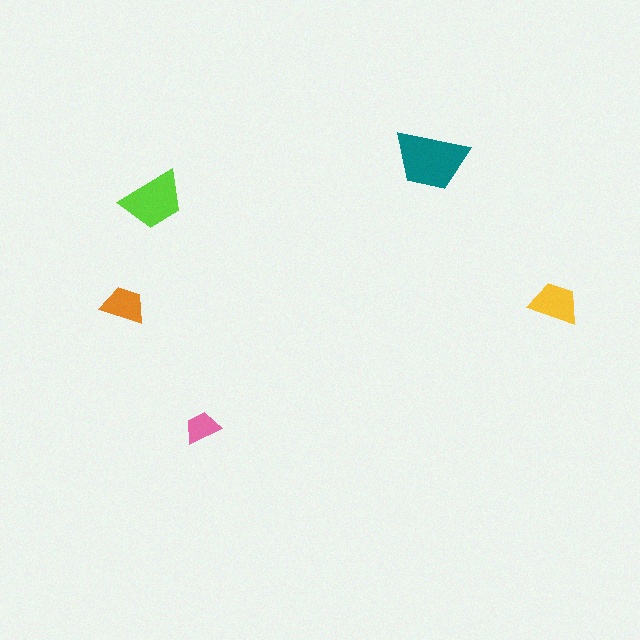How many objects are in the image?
There are 5 objects in the image.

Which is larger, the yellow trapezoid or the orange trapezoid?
The yellow one.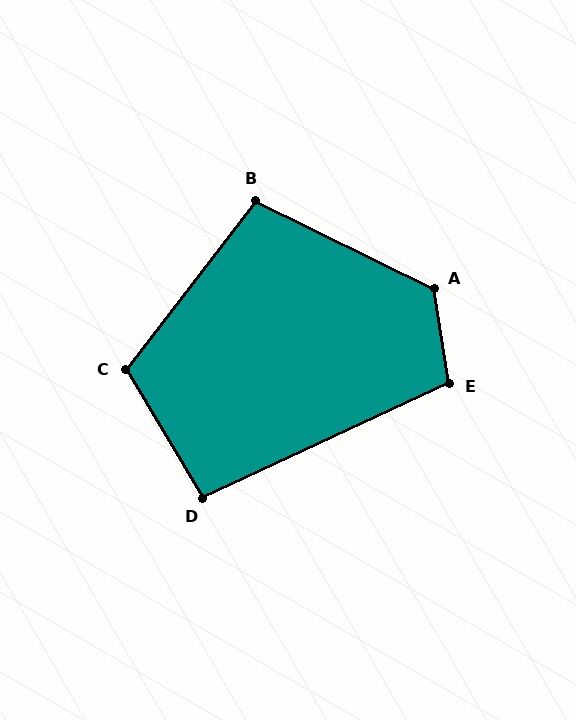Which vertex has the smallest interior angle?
D, at approximately 96 degrees.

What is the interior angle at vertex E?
Approximately 106 degrees (obtuse).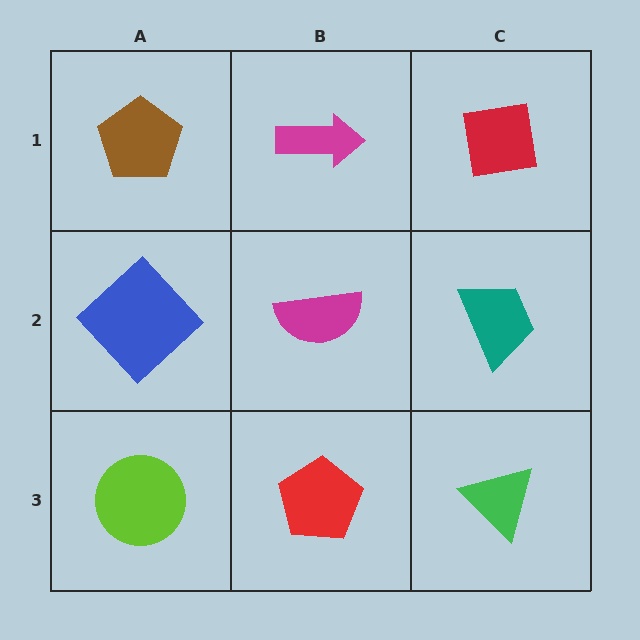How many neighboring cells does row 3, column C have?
2.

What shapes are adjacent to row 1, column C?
A teal trapezoid (row 2, column C), a magenta arrow (row 1, column B).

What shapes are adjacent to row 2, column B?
A magenta arrow (row 1, column B), a red pentagon (row 3, column B), a blue diamond (row 2, column A), a teal trapezoid (row 2, column C).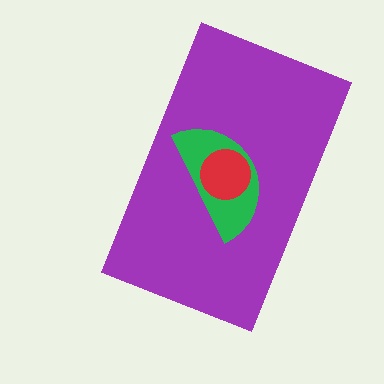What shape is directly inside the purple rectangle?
The green semicircle.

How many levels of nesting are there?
3.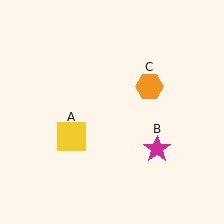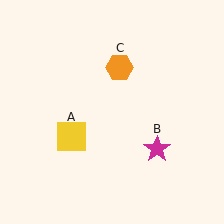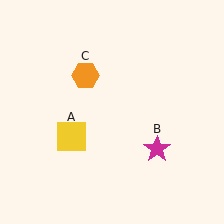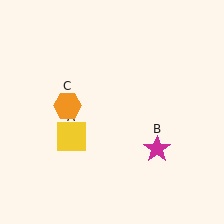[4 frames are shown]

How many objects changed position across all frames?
1 object changed position: orange hexagon (object C).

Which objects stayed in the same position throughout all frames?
Yellow square (object A) and magenta star (object B) remained stationary.